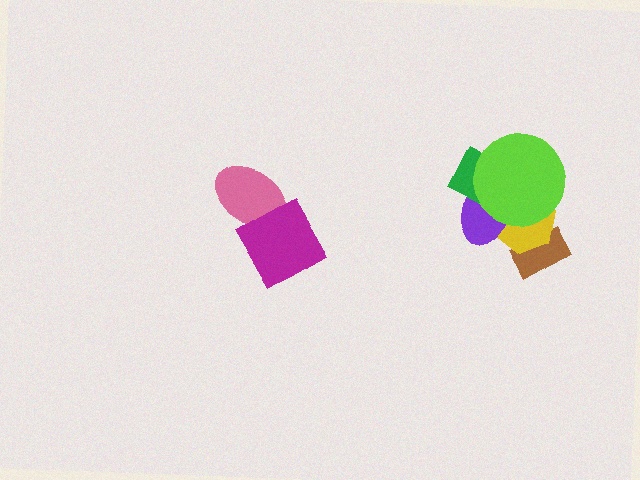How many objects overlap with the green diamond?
2 objects overlap with the green diamond.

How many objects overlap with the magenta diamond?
1 object overlaps with the magenta diamond.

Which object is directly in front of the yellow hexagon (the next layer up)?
The purple ellipse is directly in front of the yellow hexagon.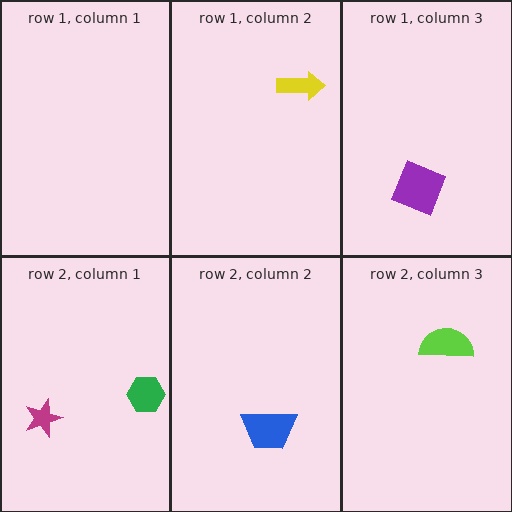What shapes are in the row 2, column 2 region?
The blue trapezoid.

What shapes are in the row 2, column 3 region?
The lime semicircle.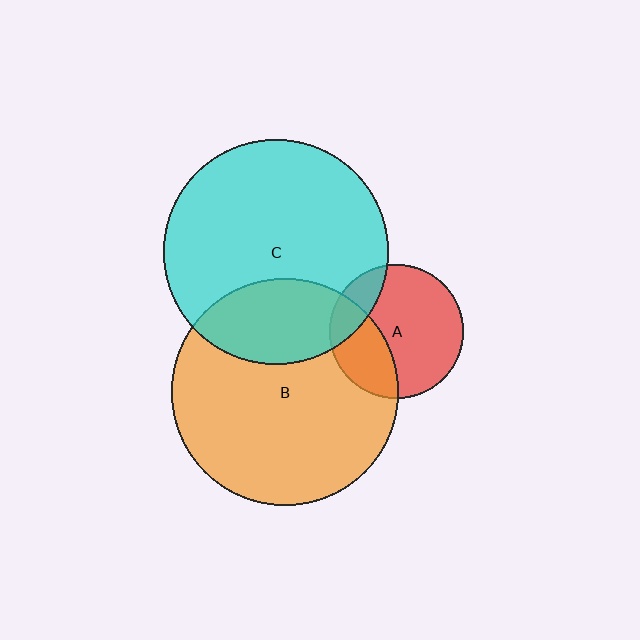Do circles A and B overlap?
Yes.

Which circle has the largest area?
Circle B (orange).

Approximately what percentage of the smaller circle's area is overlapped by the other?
Approximately 30%.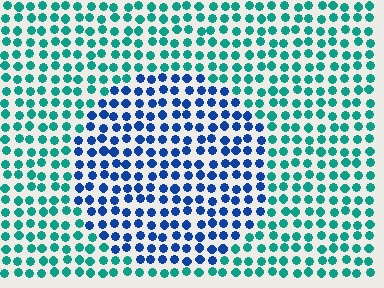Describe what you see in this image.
The image is filled with small teal elements in a uniform arrangement. A circle-shaped region is visible where the elements are tinted to a slightly different hue, forming a subtle color boundary.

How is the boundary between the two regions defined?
The boundary is defined purely by a slight shift in hue (about 49 degrees). Spacing, size, and orientation are identical on both sides.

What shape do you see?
I see a circle.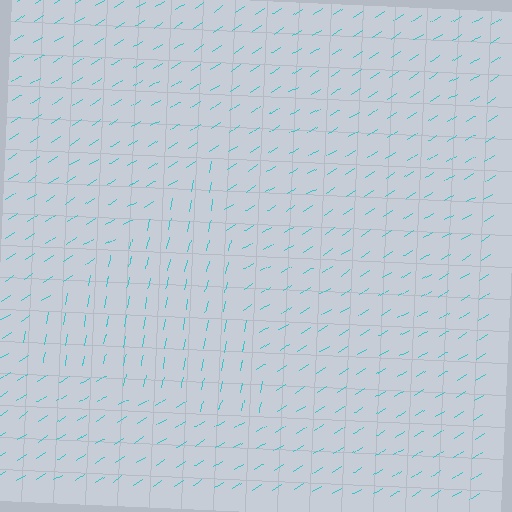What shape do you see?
I see a triangle.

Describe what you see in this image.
The image is filled with small cyan line segments. A triangle region in the image has lines oriented differently from the surrounding lines, creating a visible texture boundary.